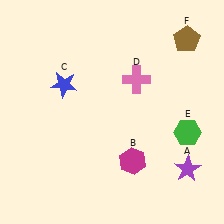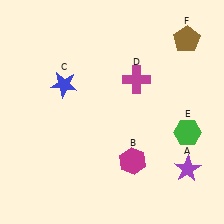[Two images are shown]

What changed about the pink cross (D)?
In Image 1, D is pink. In Image 2, it changed to magenta.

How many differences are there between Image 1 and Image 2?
There is 1 difference between the two images.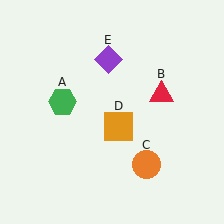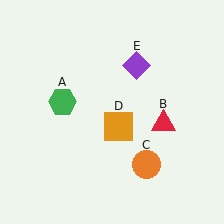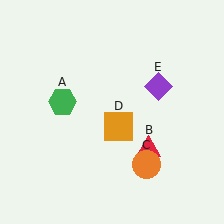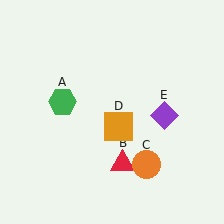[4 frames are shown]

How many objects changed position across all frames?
2 objects changed position: red triangle (object B), purple diamond (object E).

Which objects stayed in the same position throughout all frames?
Green hexagon (object A) and orange circle (object C) and orange square (object D) remained stationary.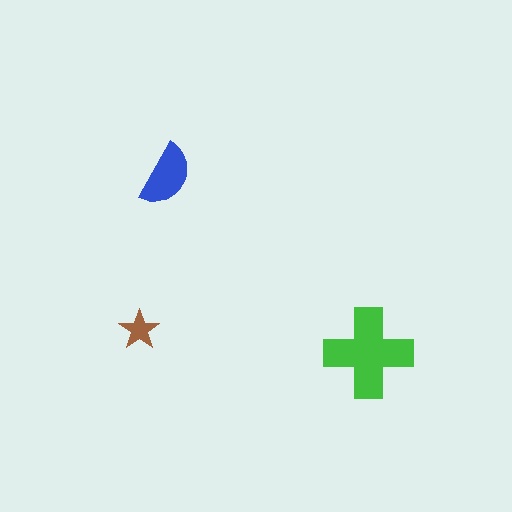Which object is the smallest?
The brown star.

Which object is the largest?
The green cross.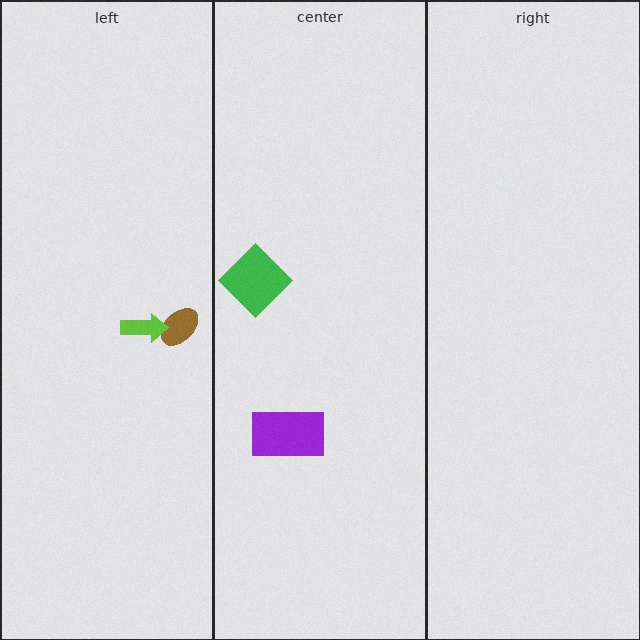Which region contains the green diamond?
The center region.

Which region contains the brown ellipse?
The left region.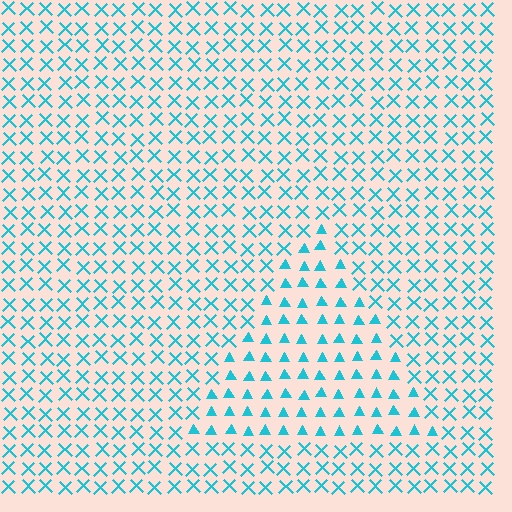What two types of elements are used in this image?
The image uses triangles inside the triangle region and X marks outside it.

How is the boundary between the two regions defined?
The boundary is defined by a change in element shape: triangles inside vs. X marks outside. All elements share the same color and spacing.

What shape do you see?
I see a triangle.